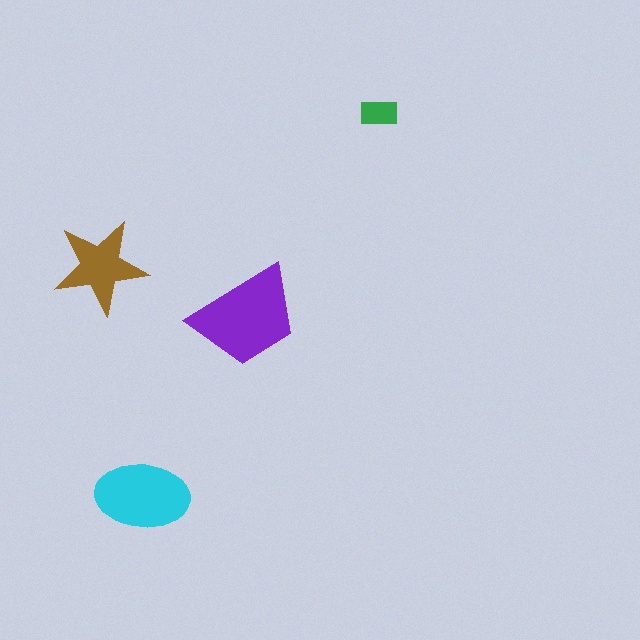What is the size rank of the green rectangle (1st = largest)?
4th.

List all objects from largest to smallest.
The purple trapezoid, the cyan ellipse, the brown star, the green rectangle.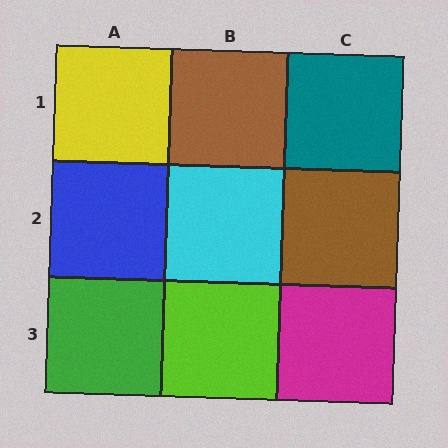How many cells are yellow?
1 cell is yellow.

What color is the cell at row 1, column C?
Teal.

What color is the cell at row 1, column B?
Brown.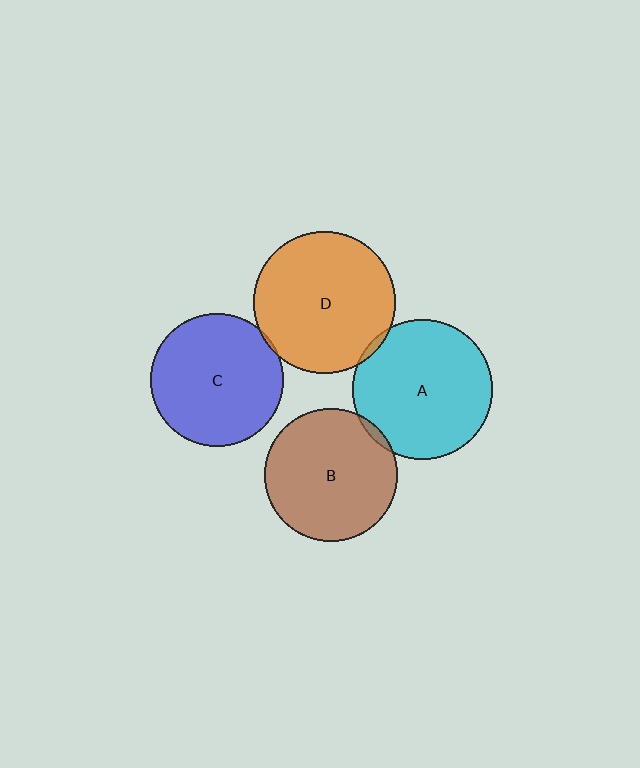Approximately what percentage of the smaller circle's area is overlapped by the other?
Approximately 5%.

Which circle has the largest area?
Circle D (orange).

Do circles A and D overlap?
Yes.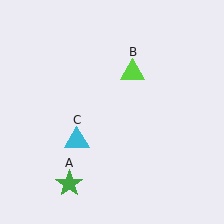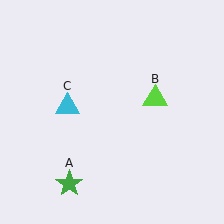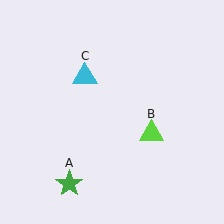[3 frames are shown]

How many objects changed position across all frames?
2 objects changed position: lime triangle (object B), cyan triangle (object C).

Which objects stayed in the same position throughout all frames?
Green star (object A) remained stationary.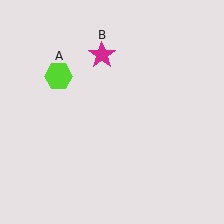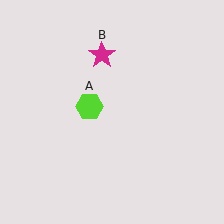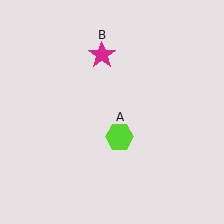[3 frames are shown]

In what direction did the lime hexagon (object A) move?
The lime hexagon (object A) moved down and to the right.